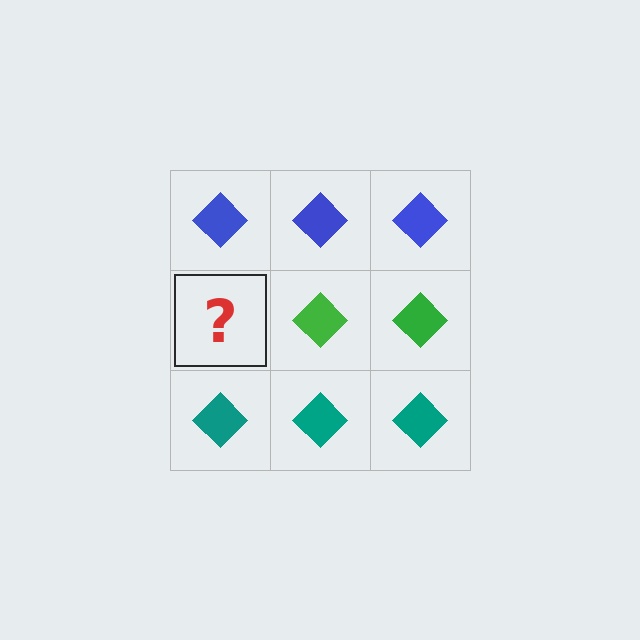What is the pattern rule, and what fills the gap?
The rule is that each row has a consistent color. The gap should be filled with a green diamond.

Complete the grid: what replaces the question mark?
The question mark should be replaced with a green diamond.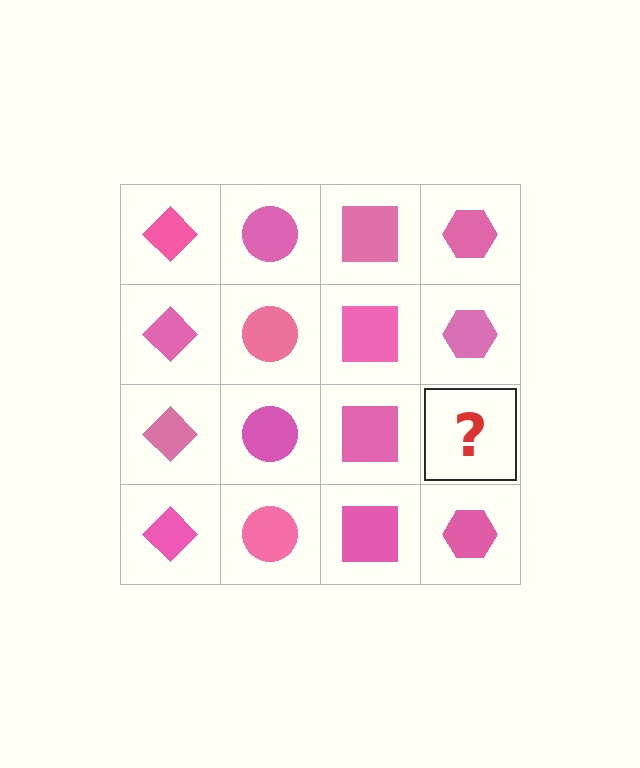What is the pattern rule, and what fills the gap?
The rule is that each column has a consistent shape. The gap should be filled with a pink hexagon.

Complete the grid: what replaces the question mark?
The question mark should be replaced with a pink hexagon.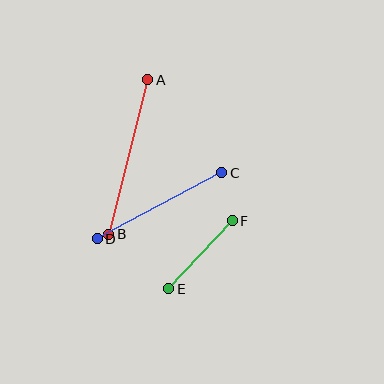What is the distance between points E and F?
The distance is approximately 93 pixels.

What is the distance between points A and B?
The distance is approximately 159 pixels.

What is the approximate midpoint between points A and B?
The midpoint is at approximately (128, 157) pixels.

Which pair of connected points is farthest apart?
Points A and B are farthest apart.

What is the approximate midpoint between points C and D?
The midpoint is at approximately (159, 206) pixels.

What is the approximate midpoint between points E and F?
The midpoint is at approximately (201, 255) pixels.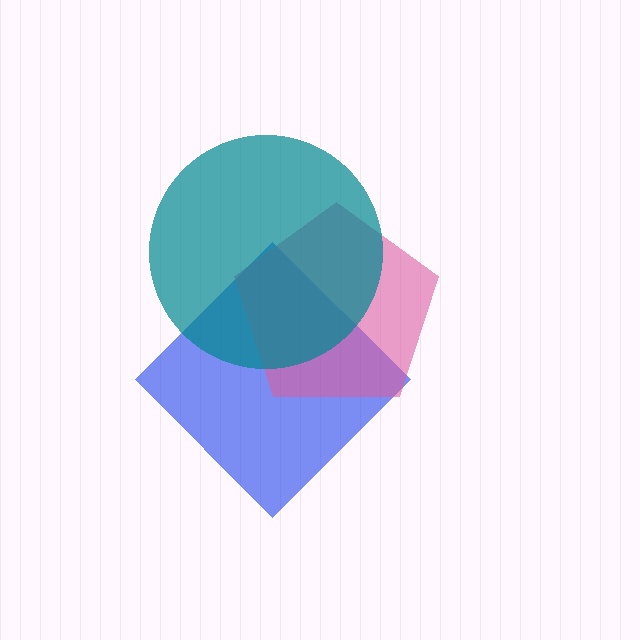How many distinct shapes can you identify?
There are 3 distinct shapes: a blue diamond, a pink pentagon, a teal circle.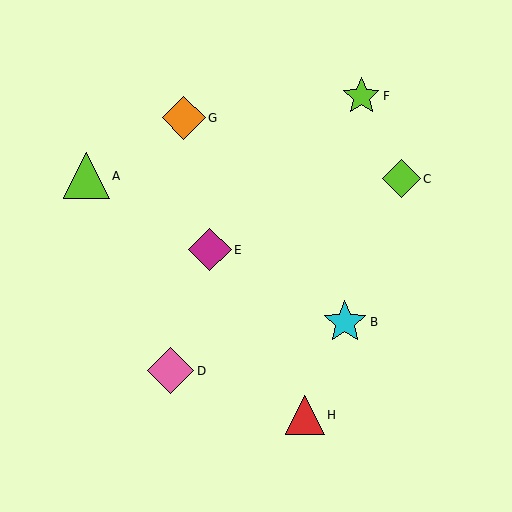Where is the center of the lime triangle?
The center of the lime triangle is at (87, 176).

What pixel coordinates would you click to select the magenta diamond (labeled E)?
Click at (210, 250) to select the magenta diamond E.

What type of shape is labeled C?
Shape C is a lime diamond.